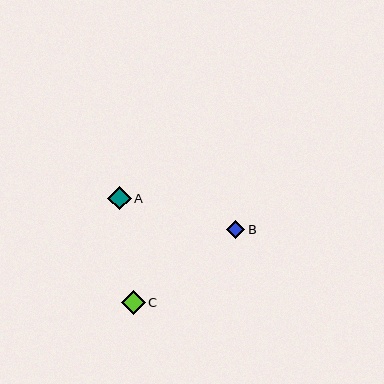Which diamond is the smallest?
Diamond B is the smallest with a size of approximately 18 pixels.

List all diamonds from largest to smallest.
From largest to smallest: C, A, B.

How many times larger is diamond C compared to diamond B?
Diamond C is approximately 1.3 times the size of diamond B.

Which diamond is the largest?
Diamond C is the largest with a size of approximately 24 pixels.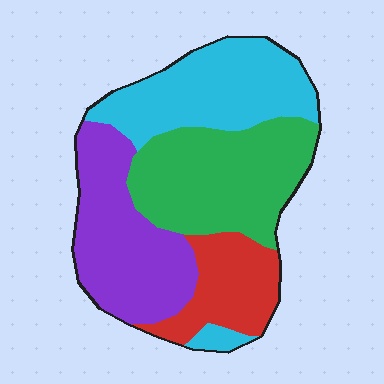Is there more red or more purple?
Purple.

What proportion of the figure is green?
Green takes up between a quarter and a half of the figure.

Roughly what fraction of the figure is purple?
Purple takes up about one quarter (1/4) of the figure.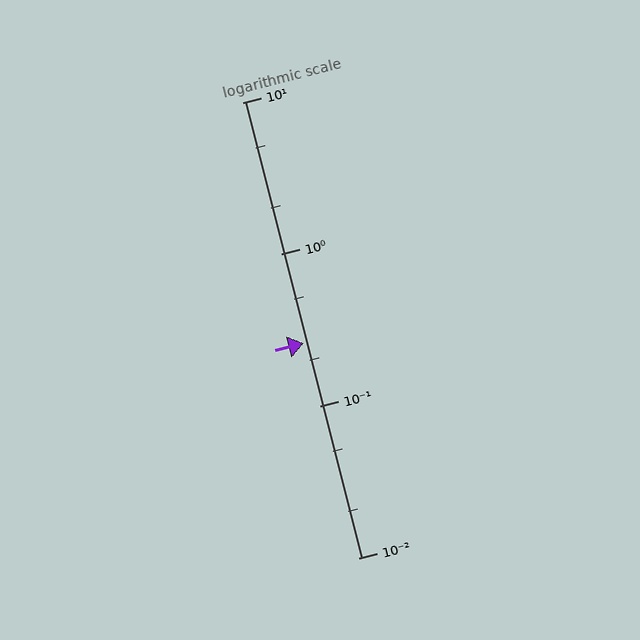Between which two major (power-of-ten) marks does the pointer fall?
The pointer is between 0.1 and 1.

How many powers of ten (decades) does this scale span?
The scale spans 3 decades, from 0.01 to 10.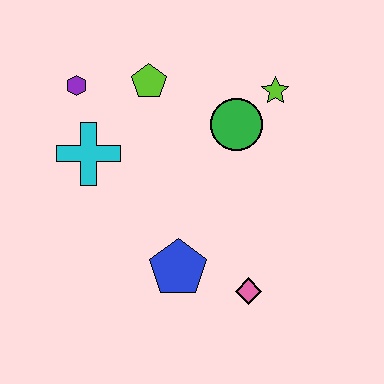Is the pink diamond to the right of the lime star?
No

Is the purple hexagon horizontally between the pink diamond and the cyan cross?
No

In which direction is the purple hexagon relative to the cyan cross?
The purple hexagon is above the cyan cross.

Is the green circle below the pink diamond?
No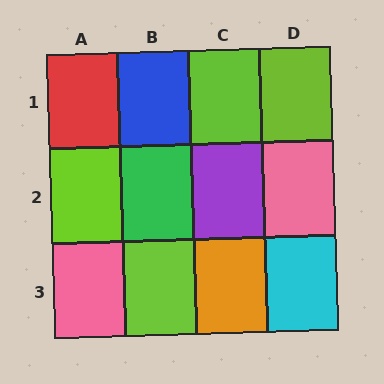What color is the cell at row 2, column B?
Green.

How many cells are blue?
1 cell is blue.